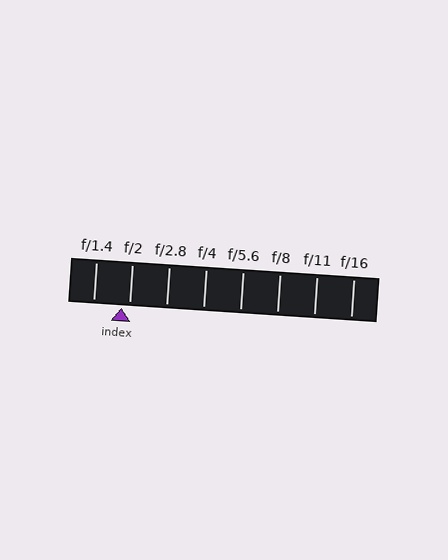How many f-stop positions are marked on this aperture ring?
There are 8 f-stop positions marked.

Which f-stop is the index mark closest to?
The index mark is closest to f/2.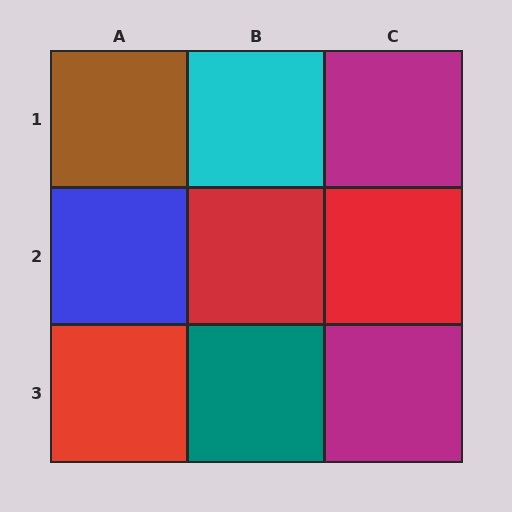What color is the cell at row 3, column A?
Red.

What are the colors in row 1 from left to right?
Brown, cyan, magenta.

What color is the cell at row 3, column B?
Teal.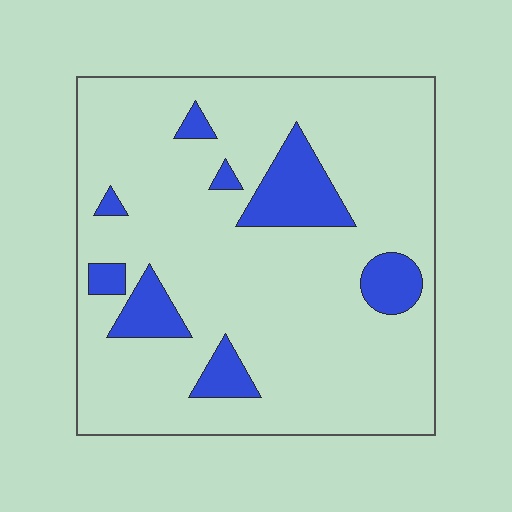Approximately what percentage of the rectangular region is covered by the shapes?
Approximately 15%.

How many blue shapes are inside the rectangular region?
8.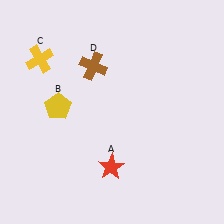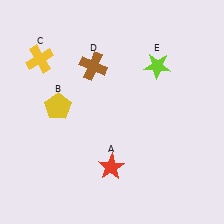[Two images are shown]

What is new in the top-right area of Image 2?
A lime star (E) was added in the top-right area of Image 2.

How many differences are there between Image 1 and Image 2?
There is 1 difference between the two images.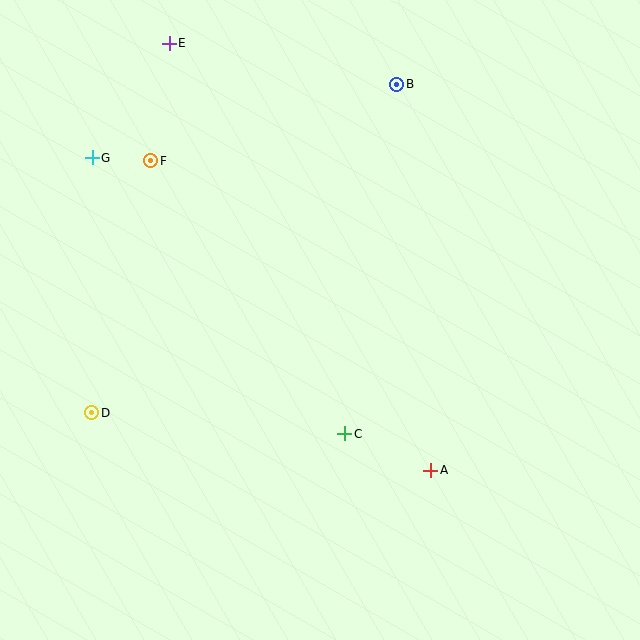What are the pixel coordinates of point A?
Point A is at (431, 470).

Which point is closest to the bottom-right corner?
Point A is closest to the bottom-right corner.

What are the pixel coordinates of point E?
Point E is at (169, 43).